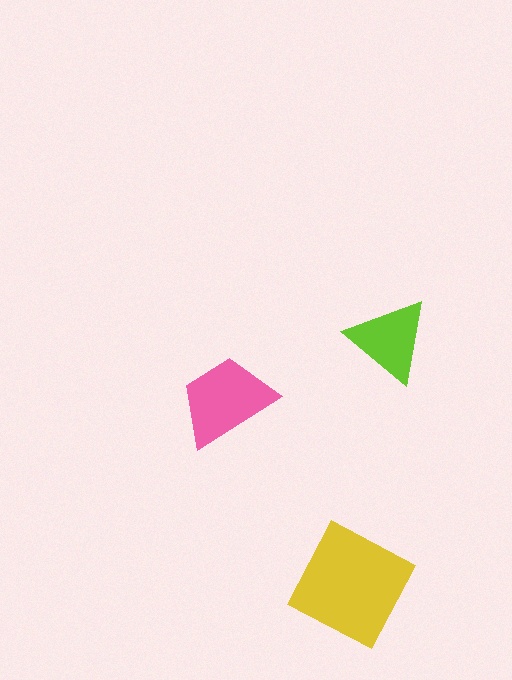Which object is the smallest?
The lime triangle.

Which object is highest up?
The lime triangle is topmost.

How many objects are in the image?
There are 3 objects in the image.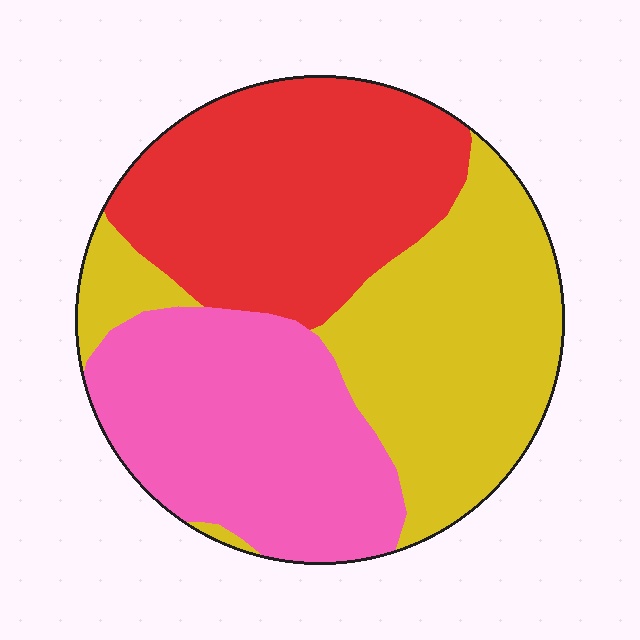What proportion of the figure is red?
Red takes up about one third (1/3) of the figure.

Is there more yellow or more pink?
Yellow.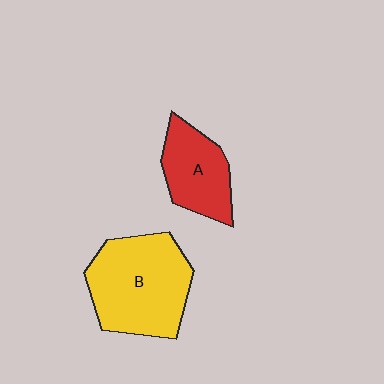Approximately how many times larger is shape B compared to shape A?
Approximately 1.7 times.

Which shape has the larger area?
Shape B (yellow).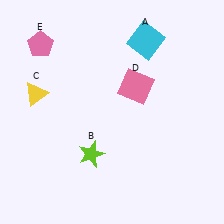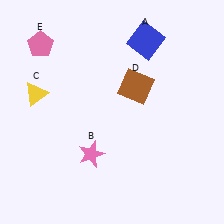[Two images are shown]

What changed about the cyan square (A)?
In Image 1, A is cyan. In Image 2, it changed to blue.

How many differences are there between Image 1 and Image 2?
There are 3 differences between the two images.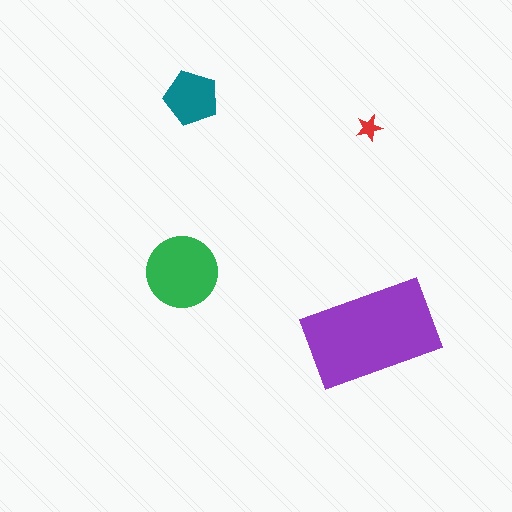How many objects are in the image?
There are 4 objects in the image.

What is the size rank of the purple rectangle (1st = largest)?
1st.